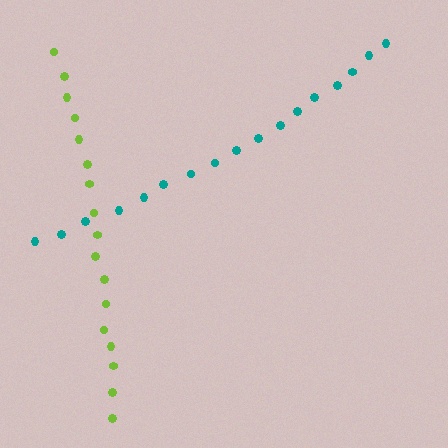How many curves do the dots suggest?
There are 2 distinct paths.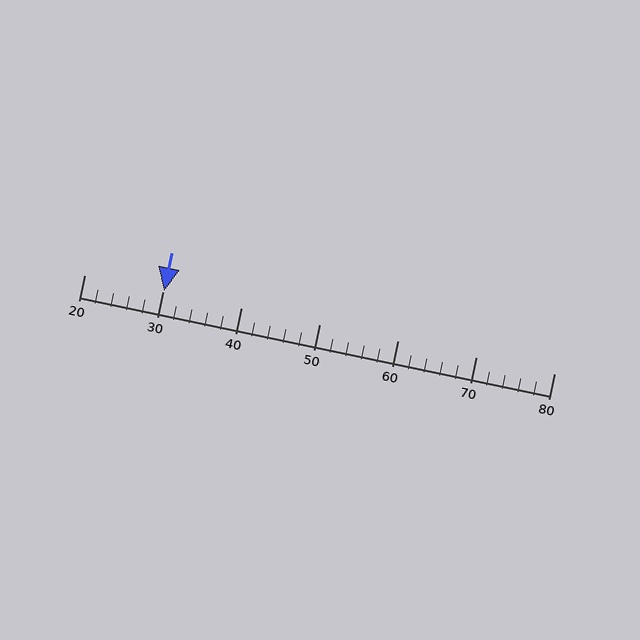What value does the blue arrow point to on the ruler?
The blue arrow points to approximately 30.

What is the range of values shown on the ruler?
The ruler shows values from 20 to 80.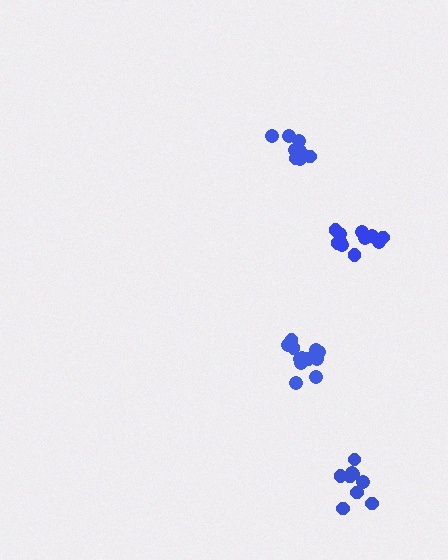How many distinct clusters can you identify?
There are 4 distinct clusters.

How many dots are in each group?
Group 1: 9 dots, Group 2: 11 dots, Group 3: 12 dots, Group 4: 9 dots (41 total).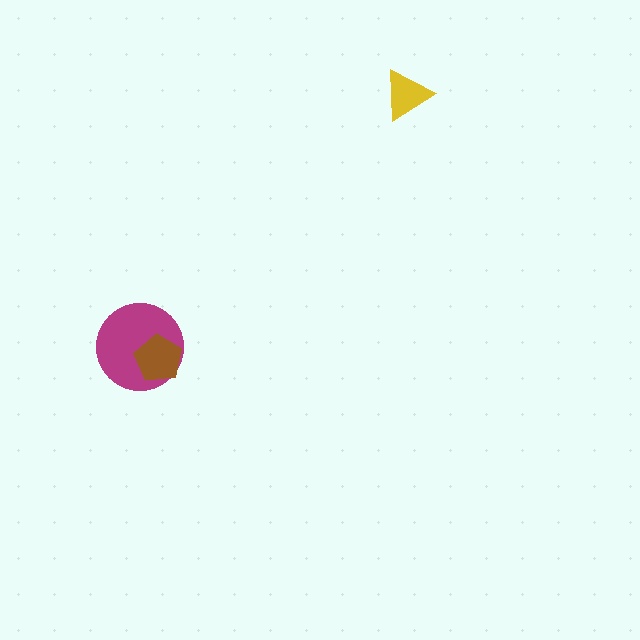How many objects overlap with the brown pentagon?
1 object overlaps with the brown pentagon.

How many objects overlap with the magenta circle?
1 object overlaps with the magenta circle.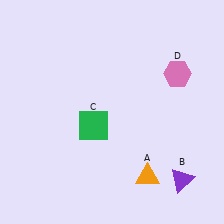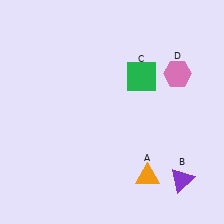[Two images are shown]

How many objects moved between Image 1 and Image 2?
1 object moved between the two images.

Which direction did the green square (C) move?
The green square (C) moved up.